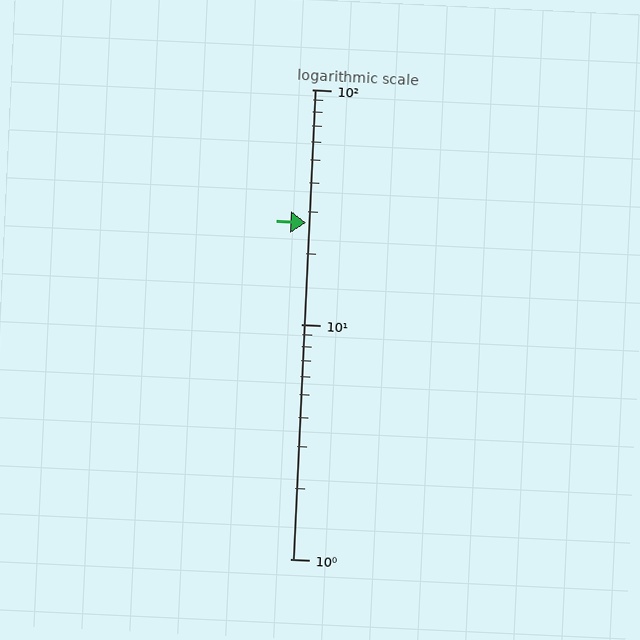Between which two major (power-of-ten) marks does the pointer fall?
The pointer is between 10 and 100.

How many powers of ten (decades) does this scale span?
The scale spans 2 decades, from 1 to 100.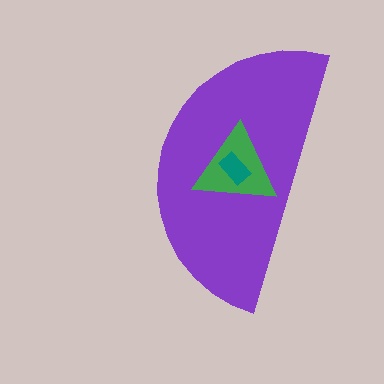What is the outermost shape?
The purple semicircle.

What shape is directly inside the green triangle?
The teal rectangle.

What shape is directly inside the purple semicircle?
The green triangle.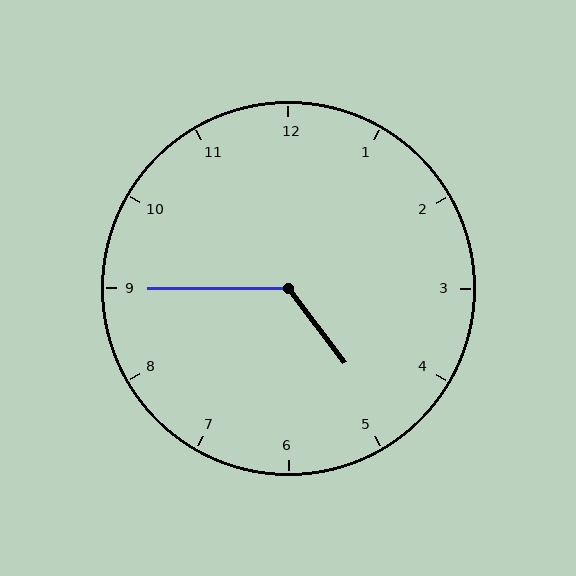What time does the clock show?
4:45.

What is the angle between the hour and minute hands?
Approximately 128 degrees.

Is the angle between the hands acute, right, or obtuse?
It is obtuse.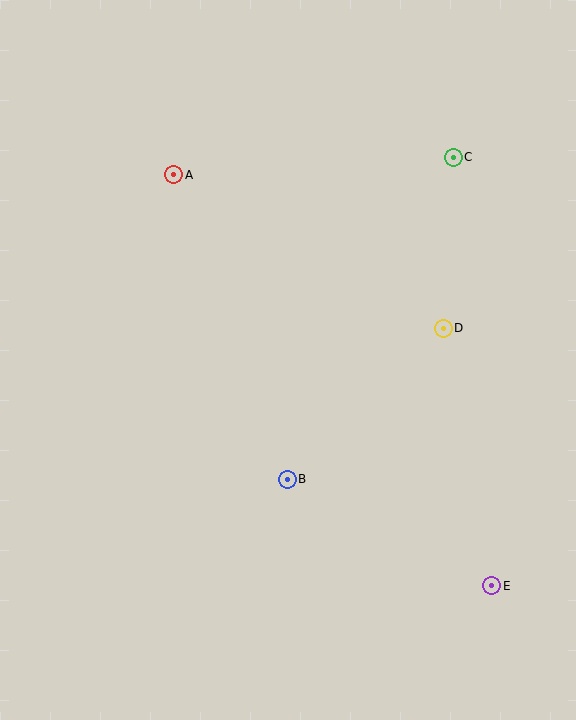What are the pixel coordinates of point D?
Point D is at (443, 328).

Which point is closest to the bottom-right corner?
Point E is closest to the bottom-right corner.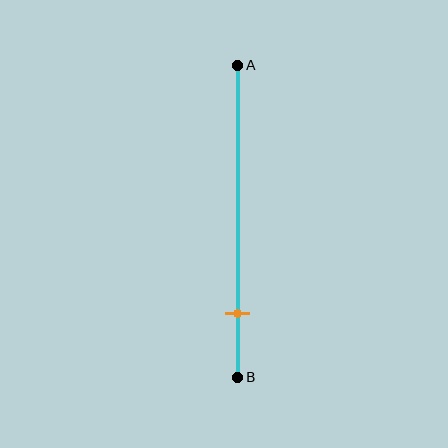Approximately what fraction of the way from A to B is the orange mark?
The orange mark is approximately 80% of the way from A to B.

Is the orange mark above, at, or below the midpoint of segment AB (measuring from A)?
The orange mark is below the midpoint of segment AB.